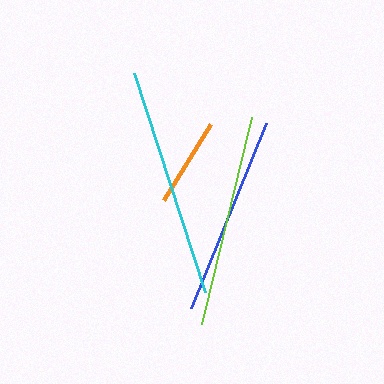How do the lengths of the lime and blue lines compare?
The lime and blue lines are approximately the same length.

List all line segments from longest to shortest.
From longest to shortest: cyan, lime, blue, orange.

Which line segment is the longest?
The cyan line is the longest at approximately 230 pixels.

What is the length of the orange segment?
The orange segment is approximately 90 pixels long.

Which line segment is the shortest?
The orange line is the shortest at approximately 90 pixels.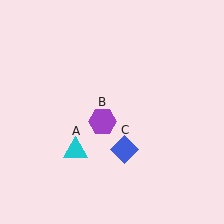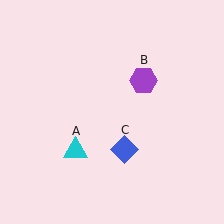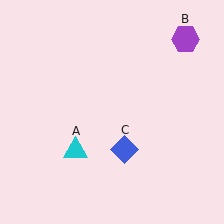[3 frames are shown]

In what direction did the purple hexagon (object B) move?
The purple hexagon (object B) moved up and to the right.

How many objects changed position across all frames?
1 object changed position: purple hexagon (object B).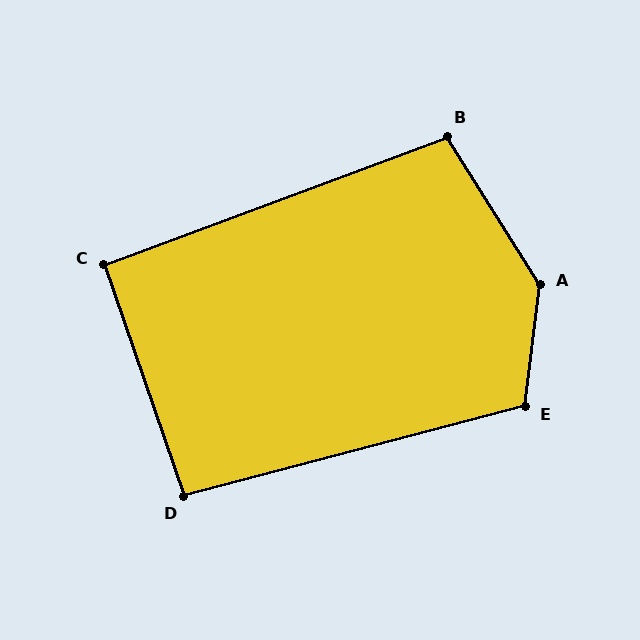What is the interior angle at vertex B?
Approximately 102 degrees (obtuse).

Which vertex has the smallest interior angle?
C, at approximately 91 degrees.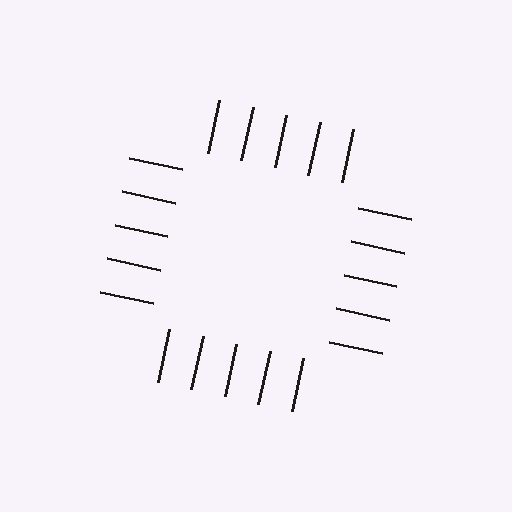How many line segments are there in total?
20 — 5 along each of the 4 edges.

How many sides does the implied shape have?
4 sides — the line-ends trace a square.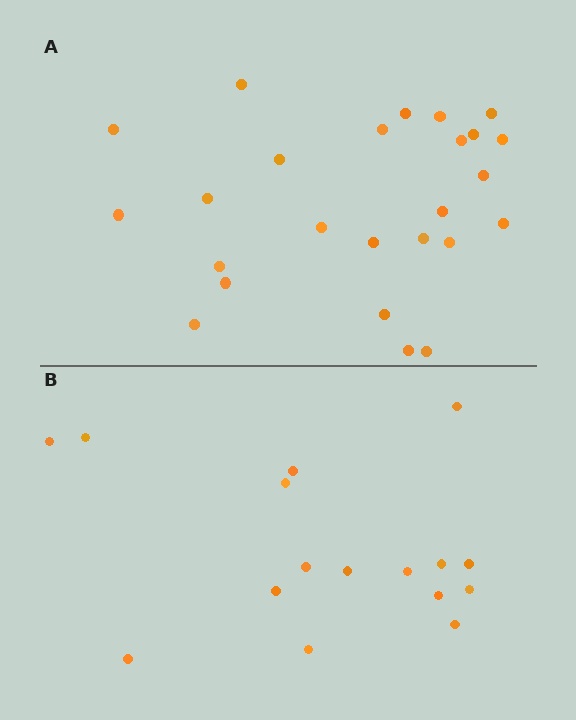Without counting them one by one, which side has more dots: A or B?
Region A (the top region) has more dots.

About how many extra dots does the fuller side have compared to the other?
Region A has roughly 8 or so more dots than region B.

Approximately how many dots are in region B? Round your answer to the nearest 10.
About 20 dots. (The exact count is 16, which rounds to 20.)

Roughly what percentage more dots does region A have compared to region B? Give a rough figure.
About 55% more.